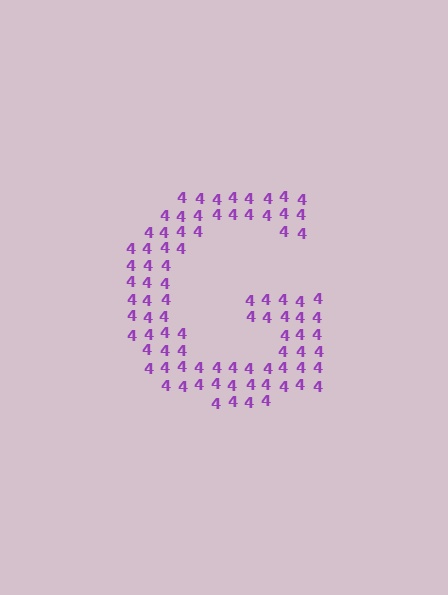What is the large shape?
The large shape is the letter G.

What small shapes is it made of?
It is made of small digit 4's.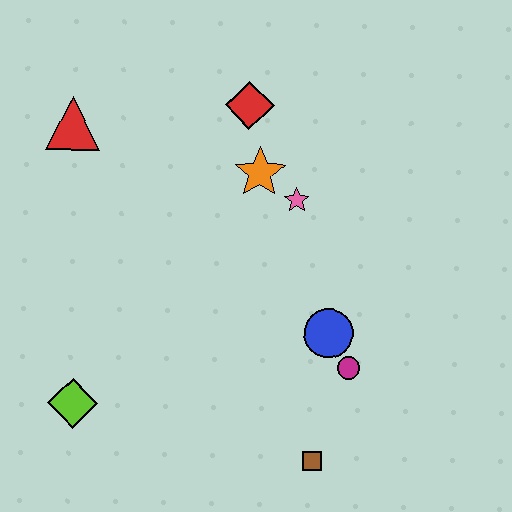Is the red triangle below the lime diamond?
No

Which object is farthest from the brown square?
The red triangle is farthest from the brown square.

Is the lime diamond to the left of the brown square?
Yes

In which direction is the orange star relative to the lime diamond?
The orange star is above the lime diamond.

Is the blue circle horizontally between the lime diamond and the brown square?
No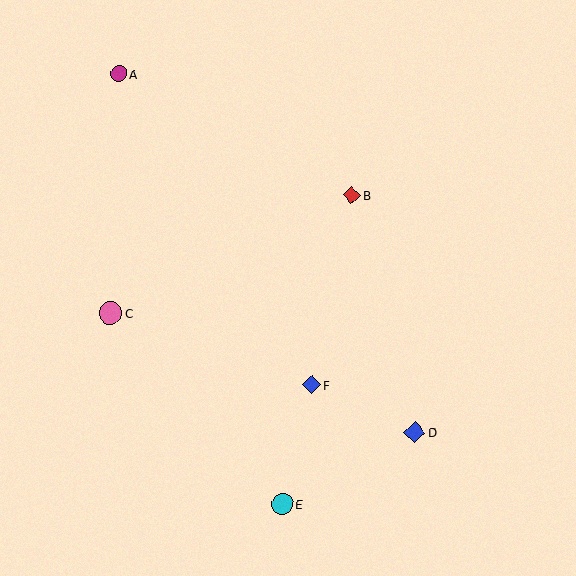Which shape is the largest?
The pink circle (labeled C) is the largest.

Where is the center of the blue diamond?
The center of the blue diamond is at (312, 385).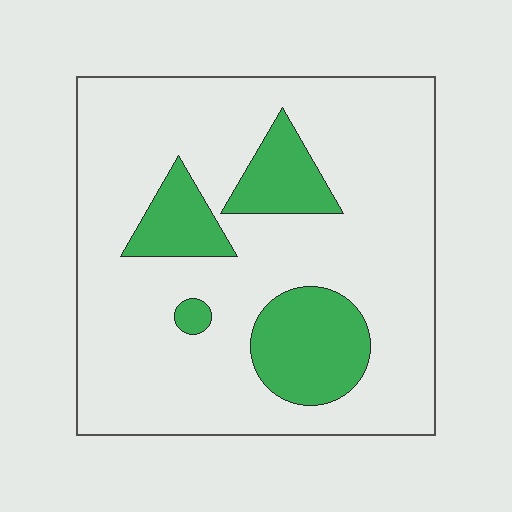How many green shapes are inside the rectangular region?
4.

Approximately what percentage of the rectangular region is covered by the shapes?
Approximately 20%.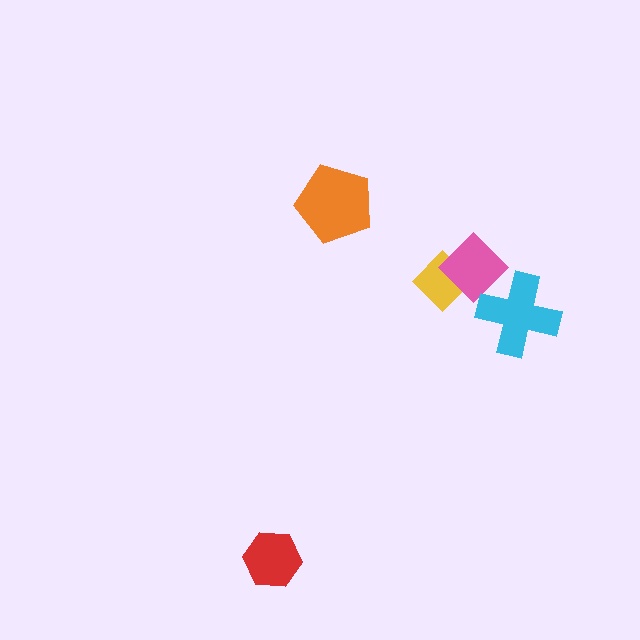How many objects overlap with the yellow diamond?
1 object overlaps with the yellow diamond.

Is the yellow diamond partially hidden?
Yes, it is partially covered by another shape.